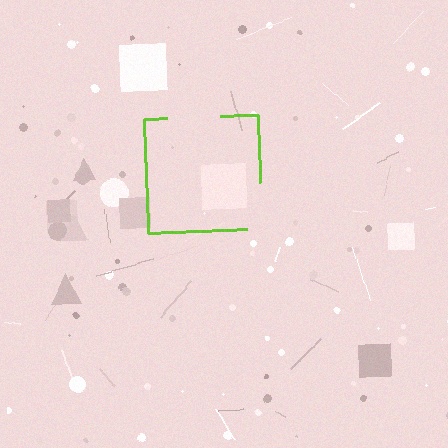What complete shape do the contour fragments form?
The contour fragments form a square.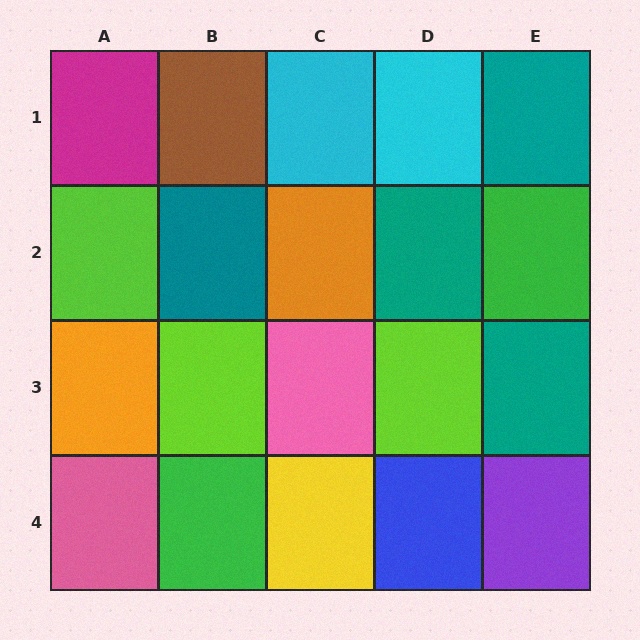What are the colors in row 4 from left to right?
Pink, green, yellow, blue, purple.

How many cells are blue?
1 cell is blue.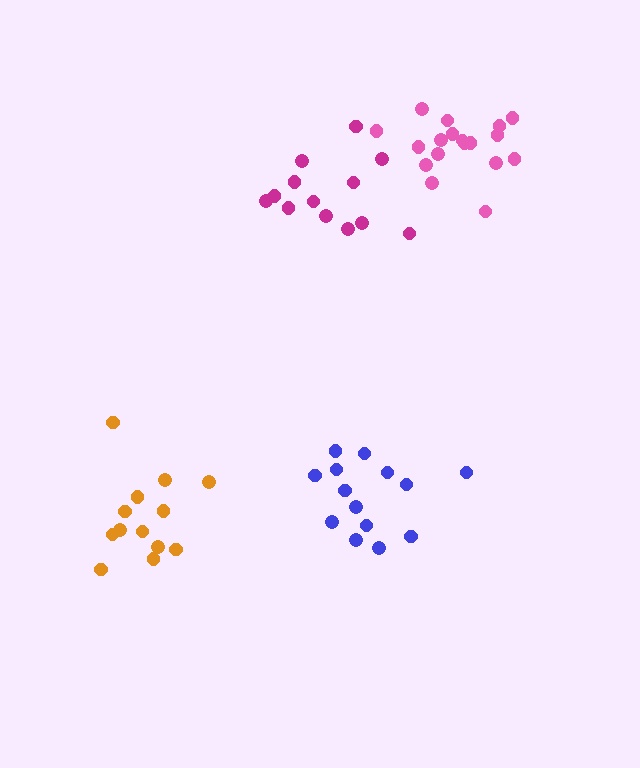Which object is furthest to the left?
The orange cluster is leftmost.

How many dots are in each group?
Group 1: 14 dots, Group 2: 13 dots, Group 3: 18 dots, Group 4: 13 dots (58 total).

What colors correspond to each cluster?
The clusters are colored: blue, magenta, pink, orange.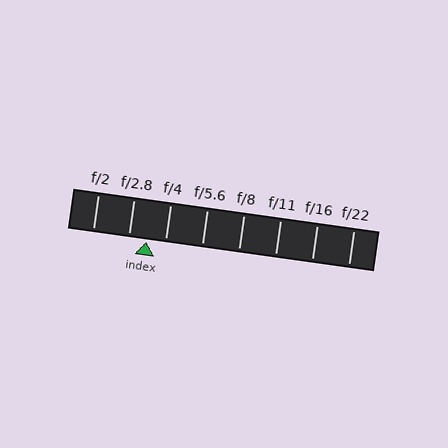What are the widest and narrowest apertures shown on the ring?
The widest aperture shown is f/2 and the narrowest is f/22.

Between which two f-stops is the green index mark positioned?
The index mark is between f/2.8 and f/4.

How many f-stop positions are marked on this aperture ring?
There are 8 f-stop positions marked.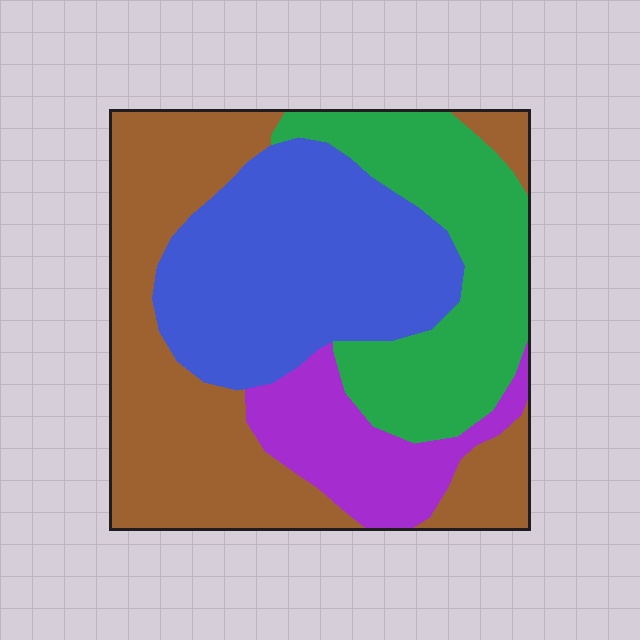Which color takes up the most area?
Brown, at roughly 35%.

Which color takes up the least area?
Purple, at roughly 15%.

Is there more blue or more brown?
Brown.